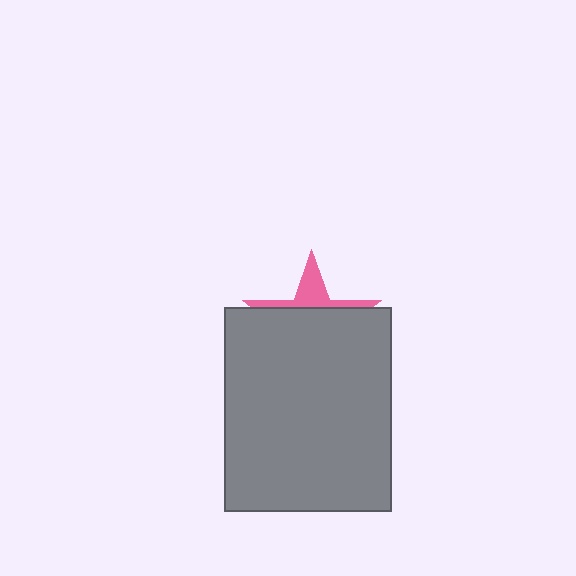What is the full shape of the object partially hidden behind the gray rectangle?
The partially hidden object is a pink star.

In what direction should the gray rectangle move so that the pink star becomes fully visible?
The gray rectangle should move down. That is the shortest direction to clear the overlap and leave the pink star fully visible.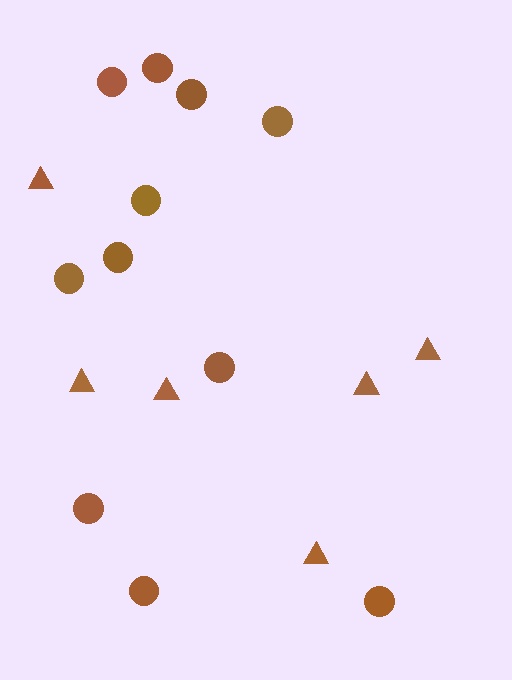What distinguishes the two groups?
There are 2 groups: one group of circles (11) and one group of triangles (6).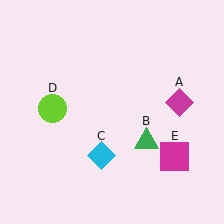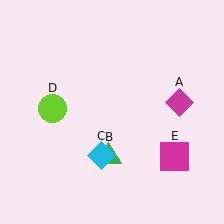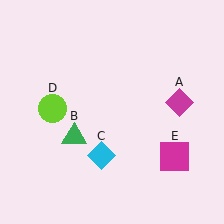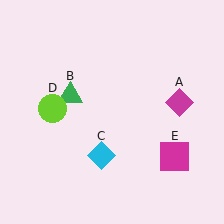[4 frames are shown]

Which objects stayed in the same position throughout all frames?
Magenta diamond (object A) and cyan diamond (object C) and lime circle (object D) and magenta square (object E) remained stationary.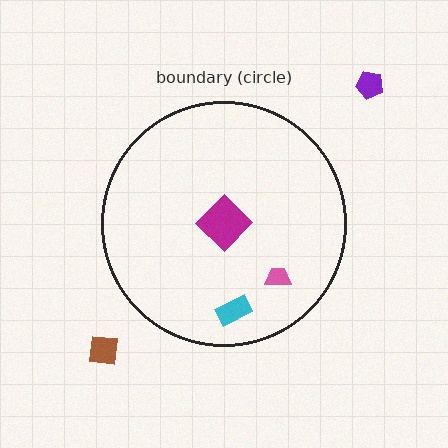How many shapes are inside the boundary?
3 inside, 2 outside.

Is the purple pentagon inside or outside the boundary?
Outside.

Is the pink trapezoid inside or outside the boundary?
Inside.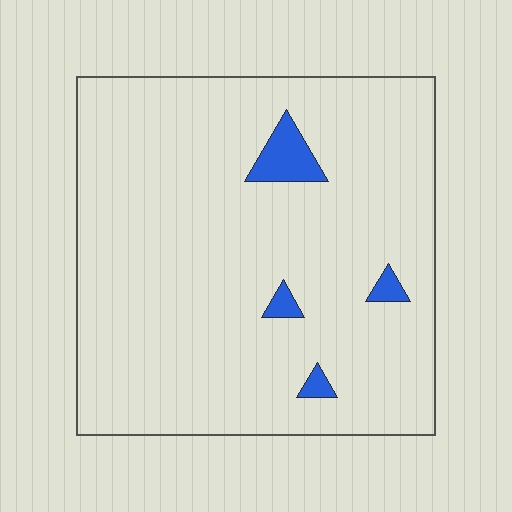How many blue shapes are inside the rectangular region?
4.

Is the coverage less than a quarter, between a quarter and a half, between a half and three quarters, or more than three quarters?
Less than a quarter.